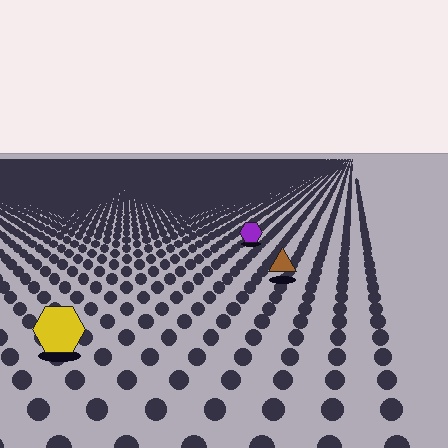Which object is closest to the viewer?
The yellow hexagon is closest. The texture marks near it are larger and more spread out.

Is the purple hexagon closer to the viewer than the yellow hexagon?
No. The yellow hexagon is closer — you can tell from the texture gradient: the ground texture is coarser near it.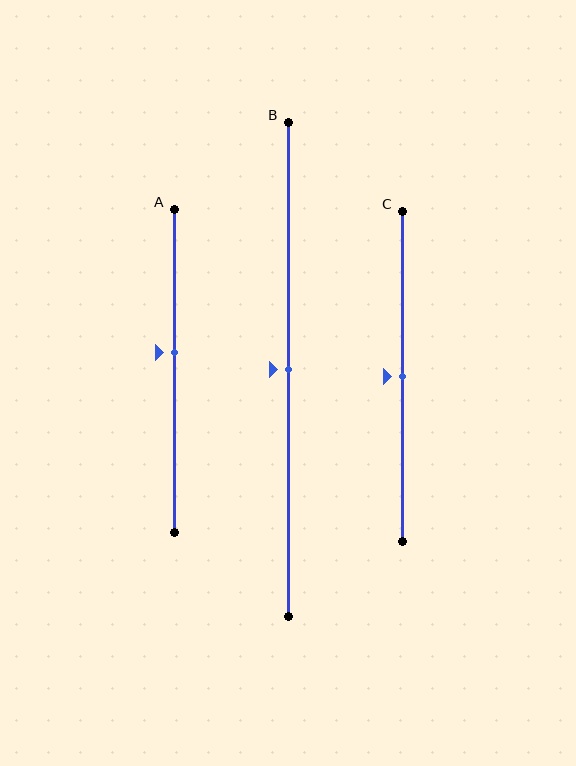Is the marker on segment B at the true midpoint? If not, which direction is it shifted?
Yes, the marker on segment B is at the true midpoint.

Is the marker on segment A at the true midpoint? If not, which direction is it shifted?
No, the marker on segment A is shifted upward by about 6% of the segment length.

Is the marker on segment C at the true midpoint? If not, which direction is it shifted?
Yes, the marker on segment C is at the true midpoint.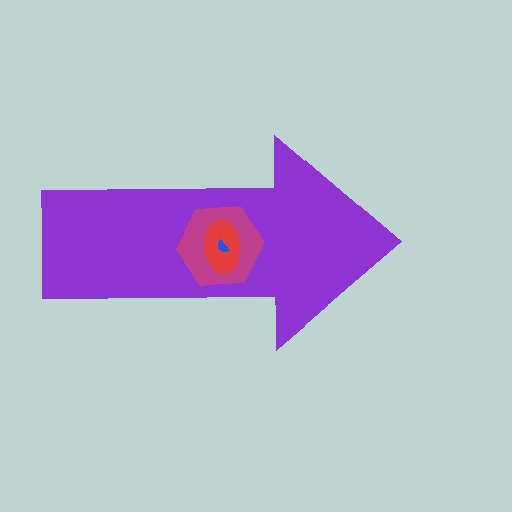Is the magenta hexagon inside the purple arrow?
Yes.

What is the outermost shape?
The purple arrow.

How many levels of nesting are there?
4.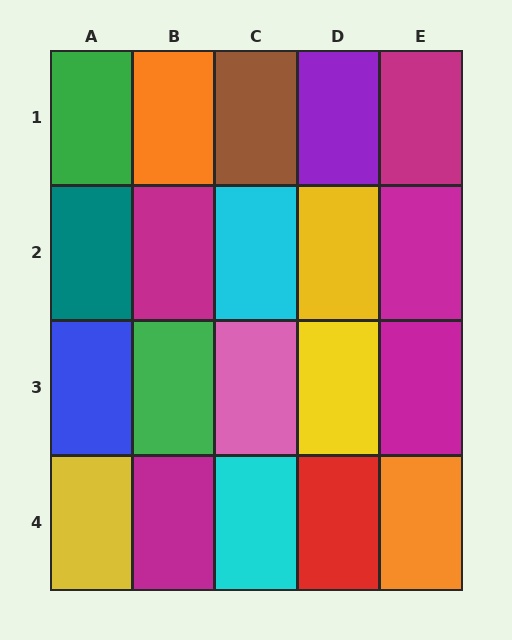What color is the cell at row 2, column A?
Teal.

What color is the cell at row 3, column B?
Green.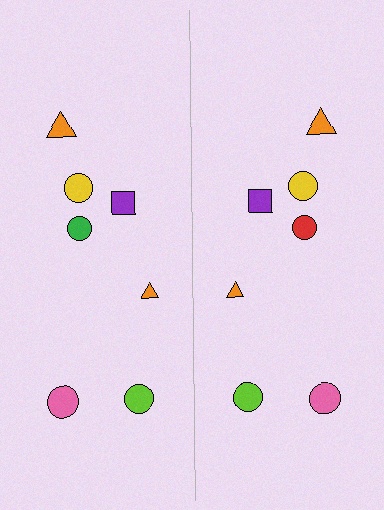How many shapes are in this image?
There are 14 shapes in this image.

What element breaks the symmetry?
The red circle on the right side breaks the symmetry — its mirror counterpart is green.